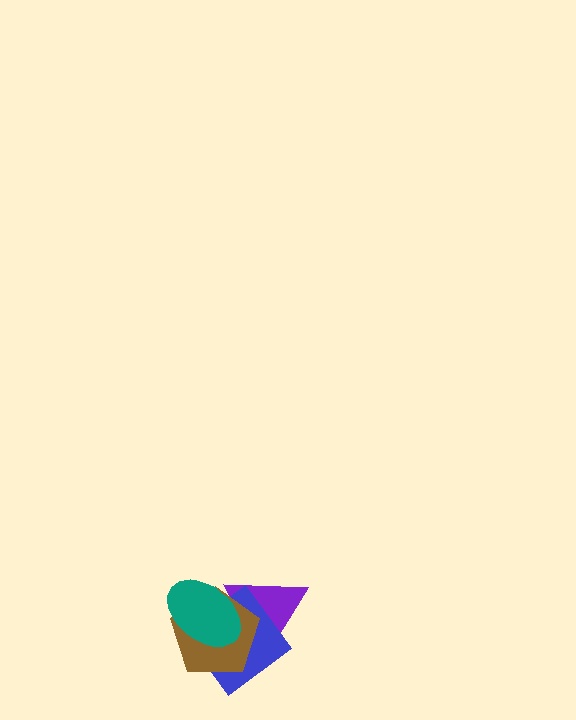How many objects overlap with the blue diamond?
3 objects overlap with the blue diamond.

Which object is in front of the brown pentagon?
The teal ellipse is in front of the brown pentagon.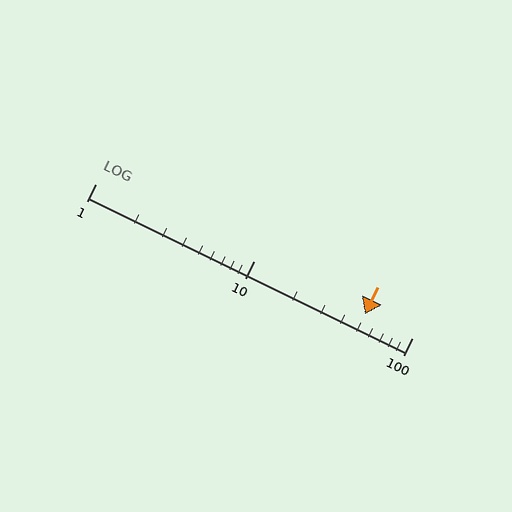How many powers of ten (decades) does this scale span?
The scale spans 2 decades, from 1 to 100.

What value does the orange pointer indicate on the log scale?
The pointer indicates approximately 50.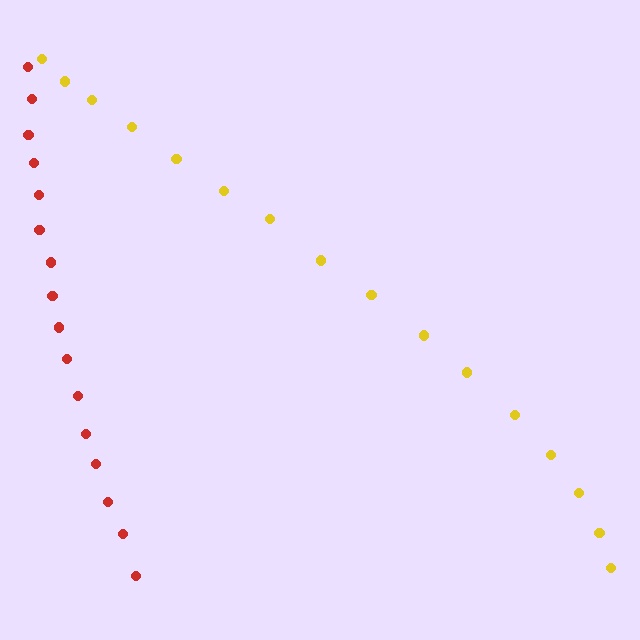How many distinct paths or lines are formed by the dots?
There are 2 distinct paths.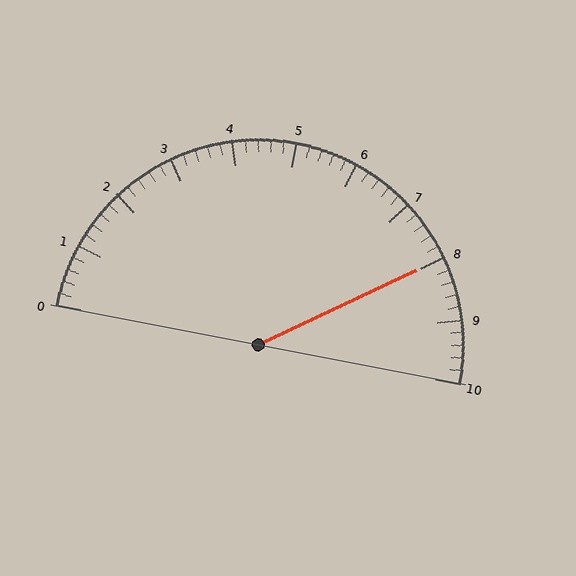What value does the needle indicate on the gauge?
The needle indicates approximately 8.0.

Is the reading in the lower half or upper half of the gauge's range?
The reading is in the upper half of the range (0 to 10).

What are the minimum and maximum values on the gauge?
The gauge ranges from 0 to 10.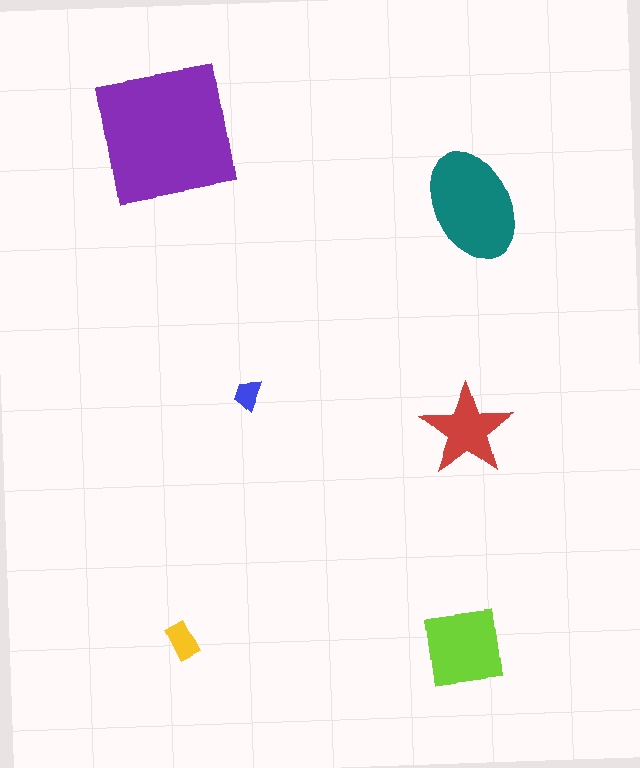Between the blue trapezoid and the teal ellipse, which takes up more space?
The teal ellipse.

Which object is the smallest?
The blue trapezoid.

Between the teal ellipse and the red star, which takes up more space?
The teal ellipse.